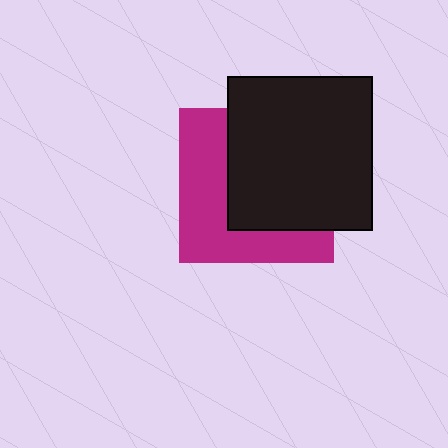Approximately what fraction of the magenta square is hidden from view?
Roughly 55% of the magenta square is hidden behind the black rectangle.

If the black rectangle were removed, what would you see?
You would see the complete magenta square.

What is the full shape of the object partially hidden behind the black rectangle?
The partially hidden object is a magenta square.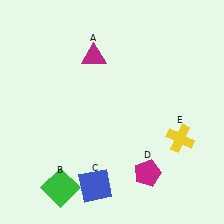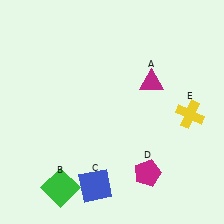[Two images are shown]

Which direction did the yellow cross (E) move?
The yellow cross (E) moved up.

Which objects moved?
The objects that moved are: the magenta triangle (A), the yellow cross (E).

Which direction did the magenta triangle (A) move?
The magenta triangle (A) moved right.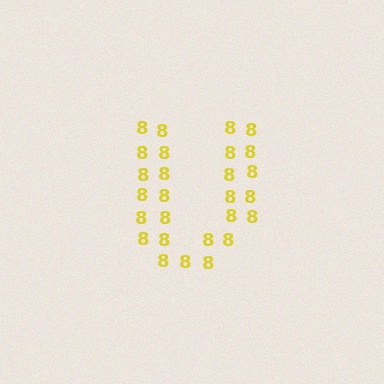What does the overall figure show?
The overall figure shows the letter U.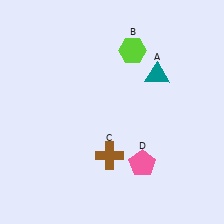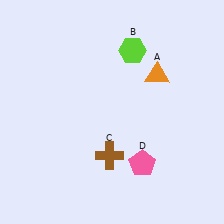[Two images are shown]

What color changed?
The triangle (A) changed from teal in Image 1 to orange in Image 2.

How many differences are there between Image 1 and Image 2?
There is 1 difference between the two images.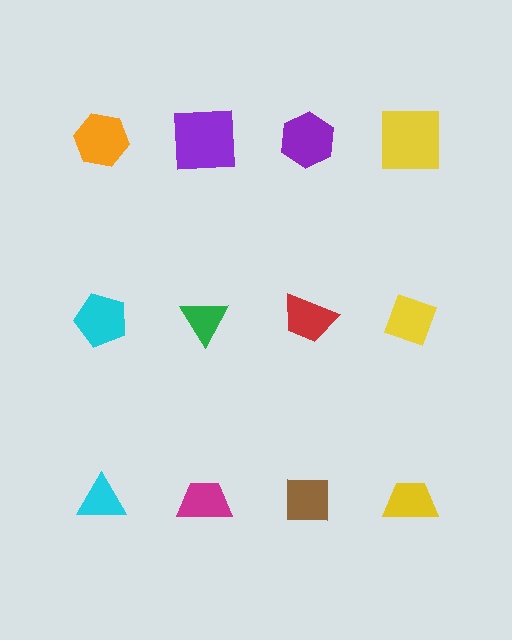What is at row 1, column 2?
A purple square.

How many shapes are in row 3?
4 shapes.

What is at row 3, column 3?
A brown square.